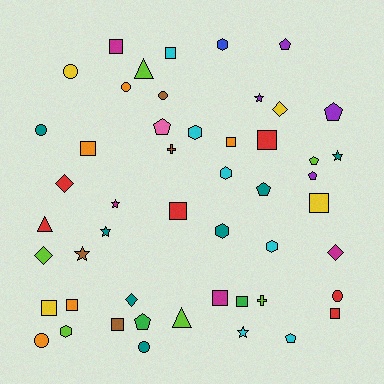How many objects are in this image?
There are 50 objects.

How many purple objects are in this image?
There are 4 purple objects.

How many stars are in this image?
There are 6 stars.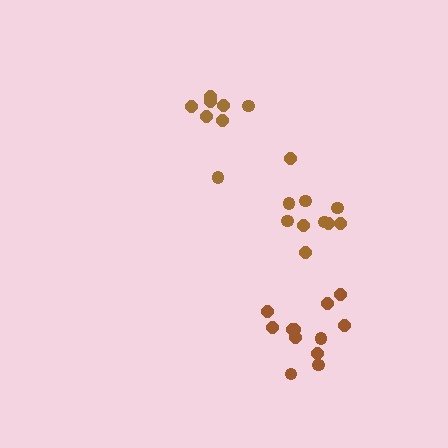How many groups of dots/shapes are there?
There are 3 groups.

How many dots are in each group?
Group 1: 8 dots, Group 2: 10 dots, Group 3: 12 dots (30 total).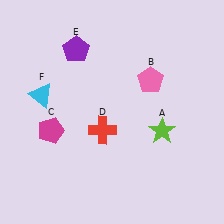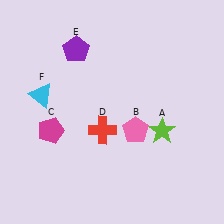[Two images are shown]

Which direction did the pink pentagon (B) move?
The pink pentagon (B) moved down.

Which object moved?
The pink pentagon (B) moved down.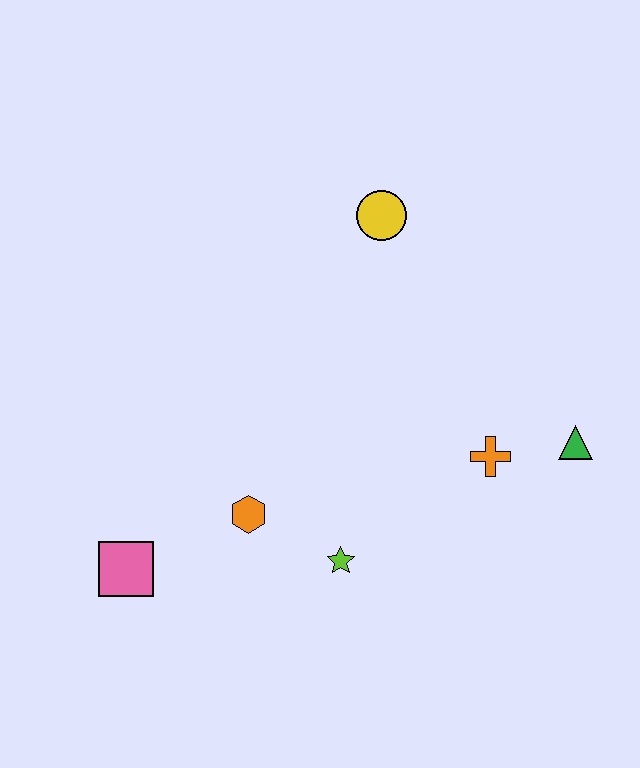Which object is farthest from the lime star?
The yellow circle is farthest from the lime star.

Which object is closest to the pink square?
The orange hexagon is closest to the pink square.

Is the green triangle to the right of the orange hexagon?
Yes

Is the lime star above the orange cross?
No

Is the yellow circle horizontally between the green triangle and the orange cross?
No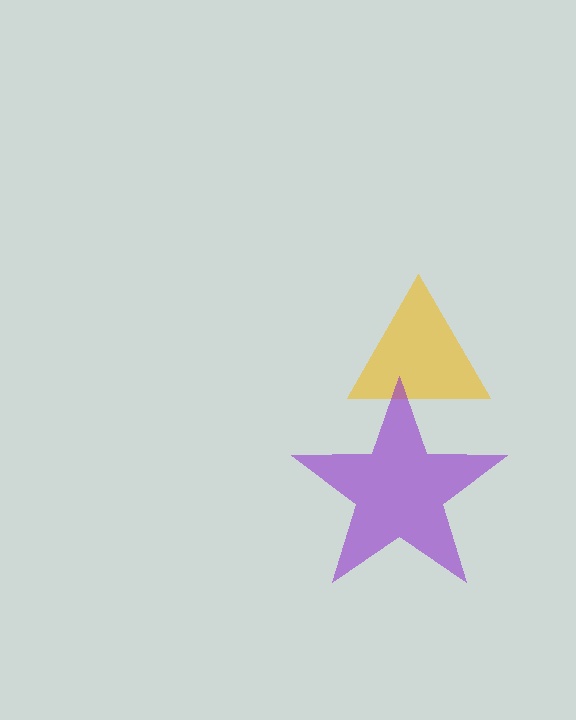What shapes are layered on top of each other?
The layered shapes are: a yellow triangle, a purple star.